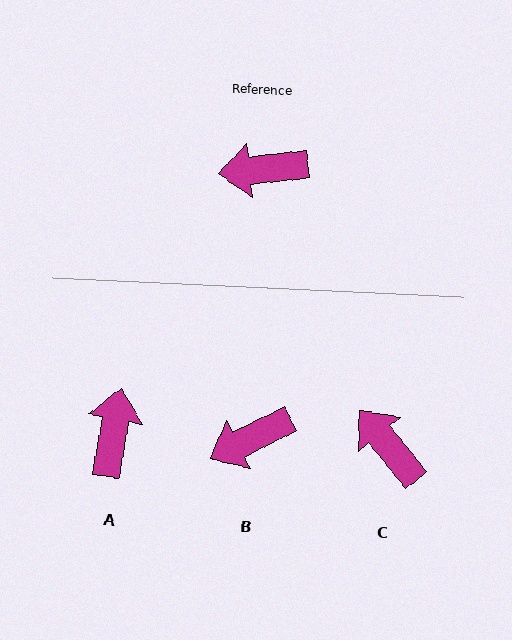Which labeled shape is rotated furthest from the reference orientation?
A, about 106 degrees away.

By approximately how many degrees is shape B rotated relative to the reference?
Approximately 21 degrees counter-clockwise.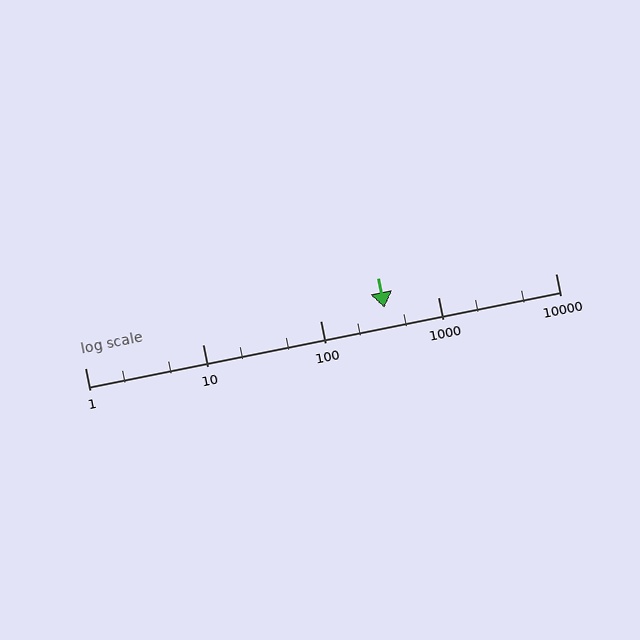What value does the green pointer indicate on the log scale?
The pointer indicates approximately 350.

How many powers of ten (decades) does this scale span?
The scale spans 4 decades, from 1 to 10000.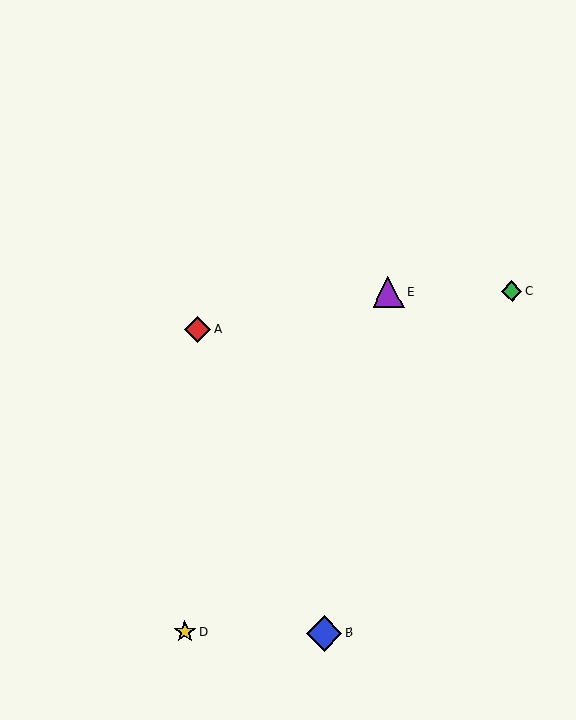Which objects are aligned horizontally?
Objects C, E are aligned horizontally.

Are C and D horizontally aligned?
No, C is at y≈291 and D is at y≈632.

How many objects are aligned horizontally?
2 objects (C, E) are aligned horizontally.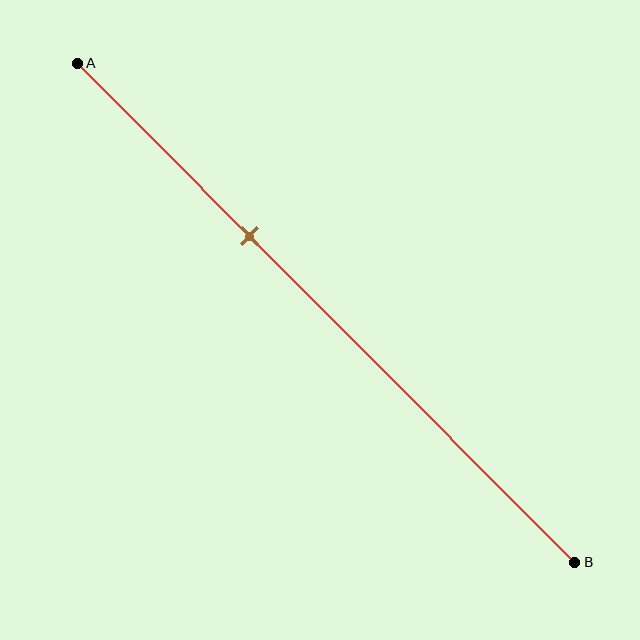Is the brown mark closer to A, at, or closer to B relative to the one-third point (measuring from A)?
The brown mark is approximately at the one-third point of segment AB.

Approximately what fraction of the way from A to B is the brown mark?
The brown mark is approximately 35% of the way from A to B.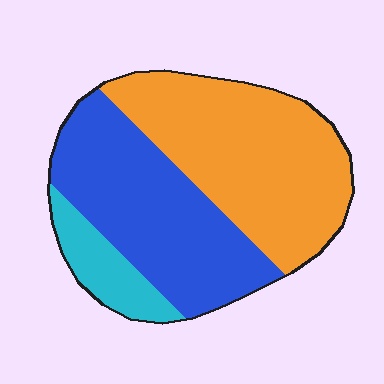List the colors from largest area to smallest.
From largest to smallest: orange, blue, cyan.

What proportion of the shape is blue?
Blue takes up about two fifths (2/5) of the shape.